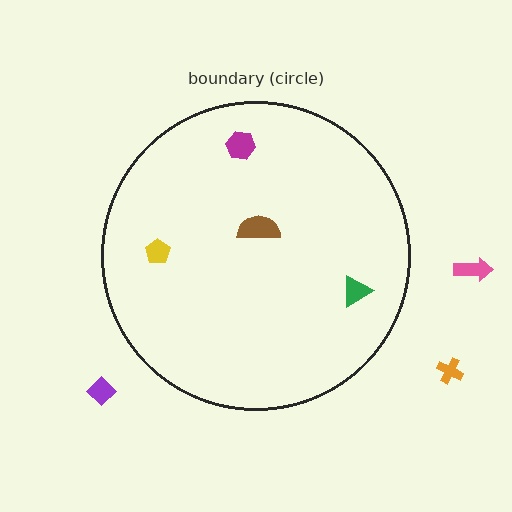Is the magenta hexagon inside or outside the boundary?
Inside.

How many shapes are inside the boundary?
4 inside, 3 outside.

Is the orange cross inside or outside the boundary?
Outside.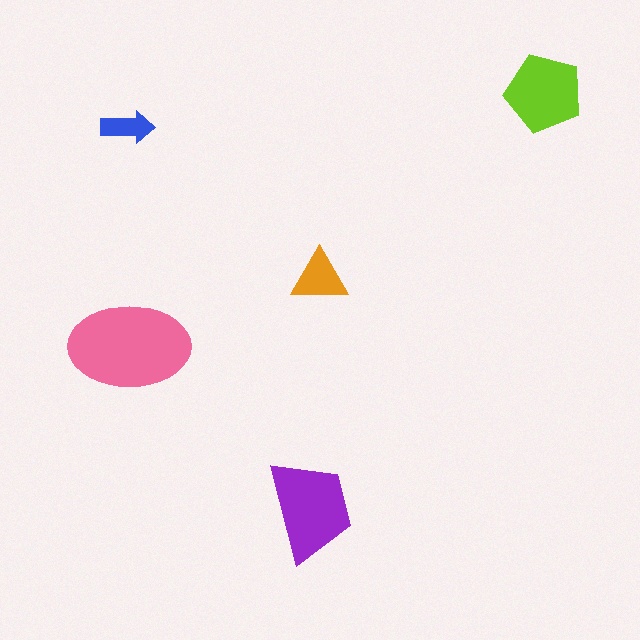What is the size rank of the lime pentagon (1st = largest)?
3rd.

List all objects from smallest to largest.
The blue arrow, the orange triangle, the lime pentagon, the purple trapezoid, the pink ellipse.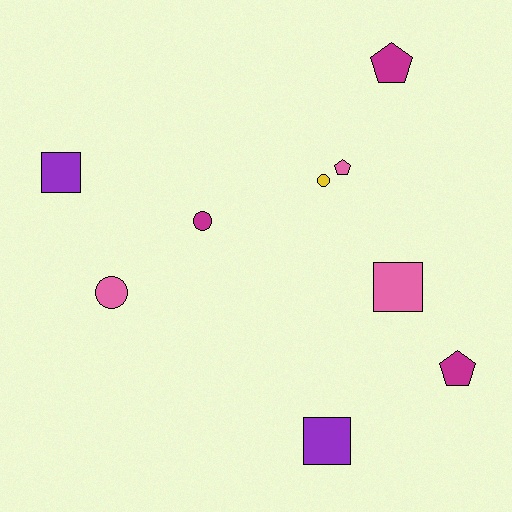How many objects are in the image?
There are 9 objects.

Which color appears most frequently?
Magenta, with 3 objects.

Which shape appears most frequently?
Pentagon, with 3 objects.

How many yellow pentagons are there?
There are no yellow pentagons.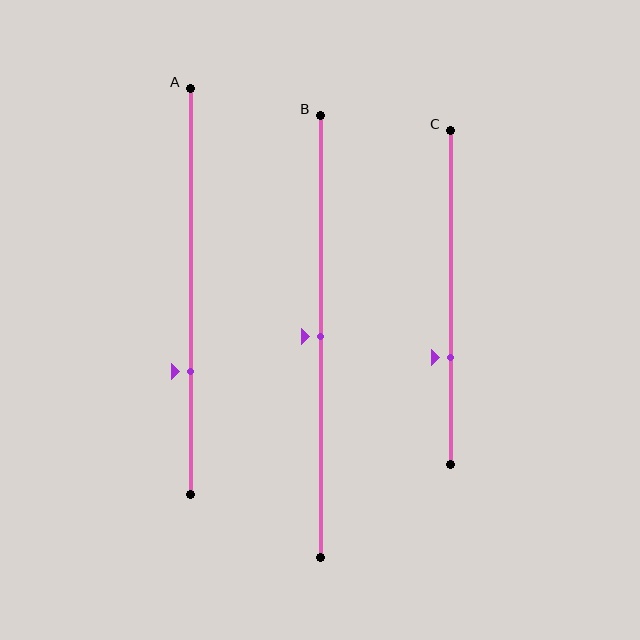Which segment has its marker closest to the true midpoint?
Segment B has its marker closest to the true midpoint.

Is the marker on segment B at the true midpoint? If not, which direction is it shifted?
Yes, the marker on segment B is at the true midpoint.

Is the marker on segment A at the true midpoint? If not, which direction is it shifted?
No, the marker on segment A is shifted downward by about 20% of the segment length.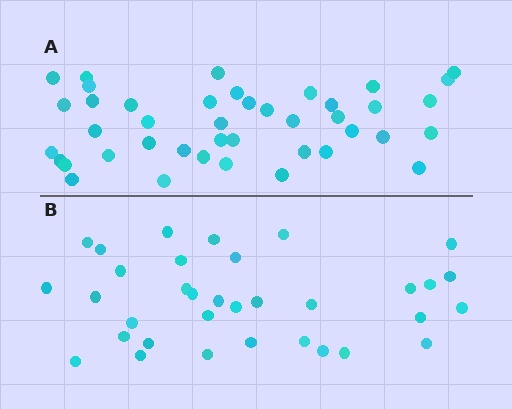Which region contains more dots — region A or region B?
Region A (the top region) has more dots.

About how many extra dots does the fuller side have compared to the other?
Region A has roughly 8 or so more dots than region B.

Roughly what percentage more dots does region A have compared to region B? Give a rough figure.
About 25% more.